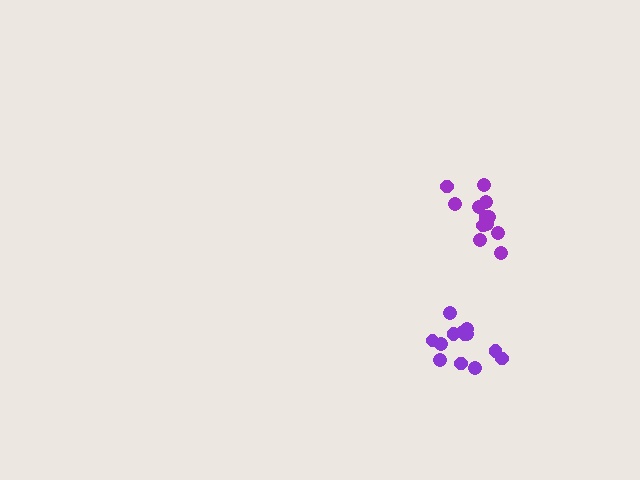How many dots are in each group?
Group 1: 13 dots, Group 2: 12 dots (25 total).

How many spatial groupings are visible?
There are 2 spatial groupings.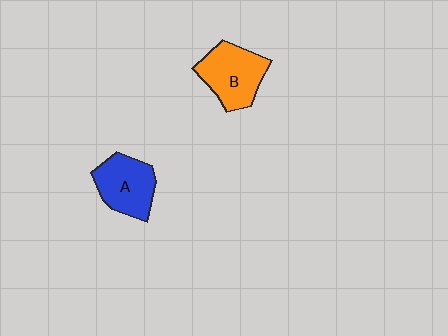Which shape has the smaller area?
Shape A (blue).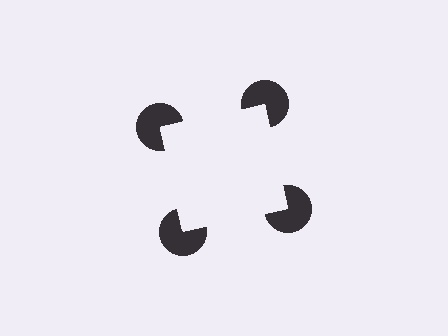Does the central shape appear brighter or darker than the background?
It typically appears slightly brighter than the background, even though no actual brightness change is drawn.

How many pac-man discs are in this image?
There are 4 — one at each vertex of the illusory square.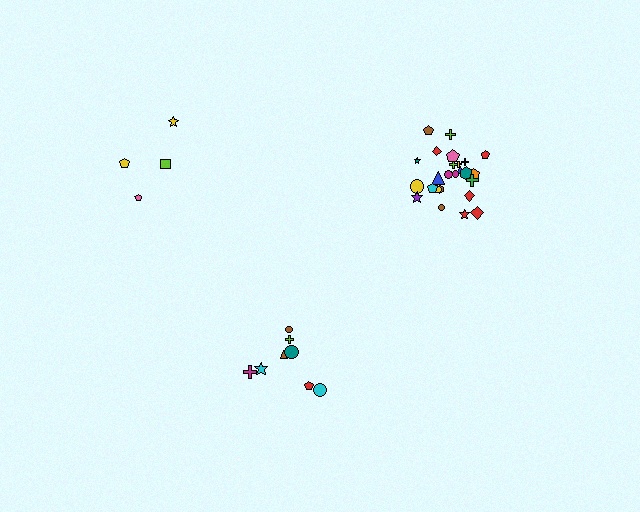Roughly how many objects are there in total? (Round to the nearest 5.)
Roughly 35 objects in total.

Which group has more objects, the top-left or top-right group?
The top-right group.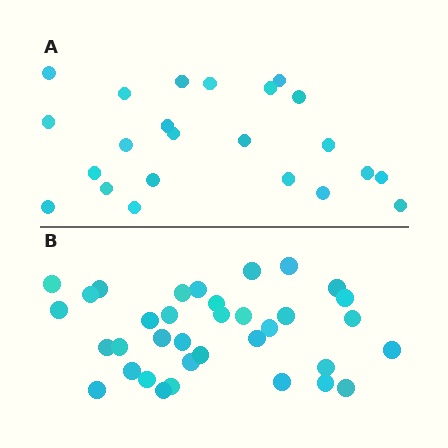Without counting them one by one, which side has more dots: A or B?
Region B (the bottom region) has more dots.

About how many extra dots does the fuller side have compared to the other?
Region B has roughly 12 or so more dots than region A.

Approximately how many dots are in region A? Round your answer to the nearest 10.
About 20 dots. (The exact count is 23, which rounds to 20.)